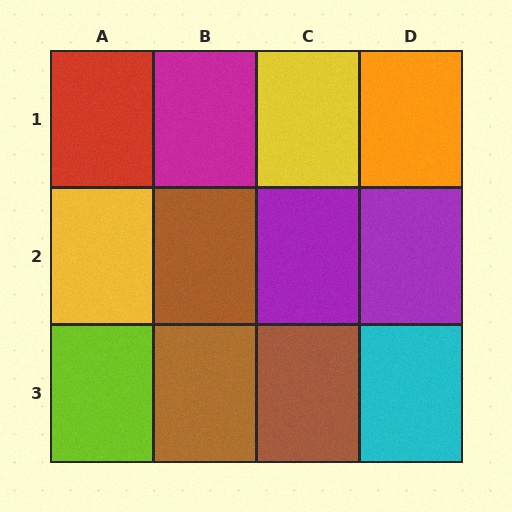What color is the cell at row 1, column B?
Magenta.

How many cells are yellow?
2 cells are yellow.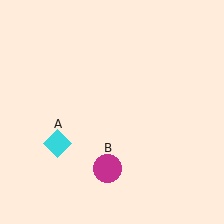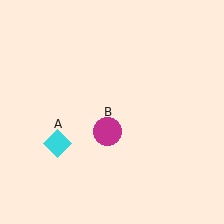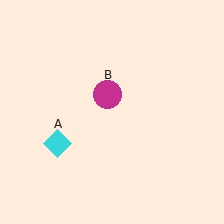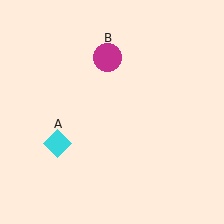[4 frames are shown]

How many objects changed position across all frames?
1 object changed position: magenta circle (object B).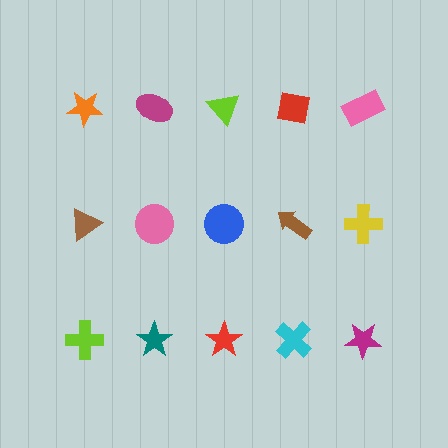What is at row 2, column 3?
A blue circle.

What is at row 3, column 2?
A teal star.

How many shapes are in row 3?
5 shapes.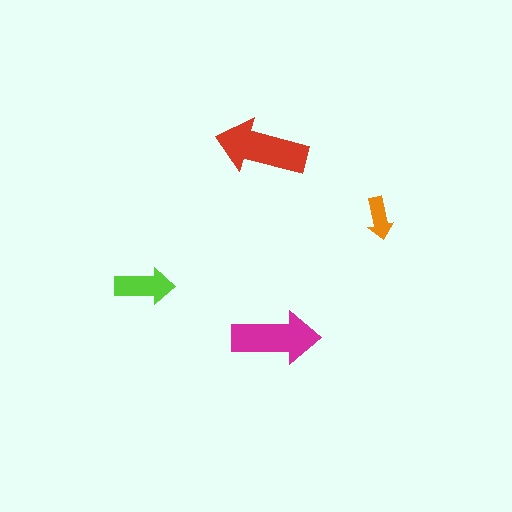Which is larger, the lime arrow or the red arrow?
The red one.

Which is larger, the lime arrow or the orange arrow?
The lime one.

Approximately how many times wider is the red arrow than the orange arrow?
About 2 times wider.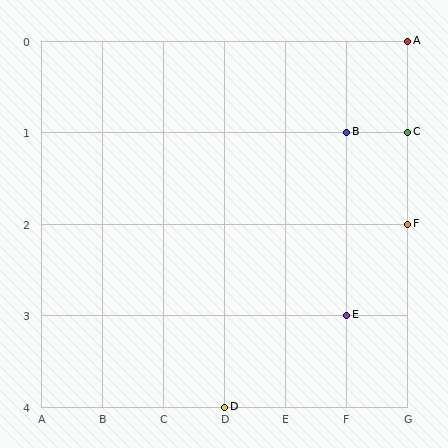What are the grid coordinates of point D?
Point D is at grid coordinates (D, 4).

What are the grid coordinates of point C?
Point C is at grid coordinates (G, 1).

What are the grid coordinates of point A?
Point A is at grid coordinates (G, 0).